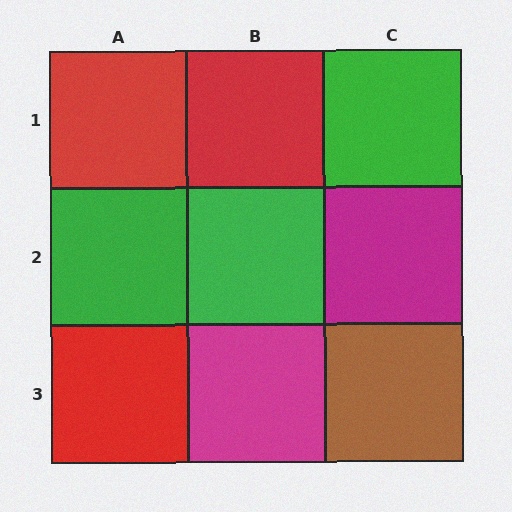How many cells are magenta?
2 cells are magenta.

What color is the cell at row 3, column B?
Magenta.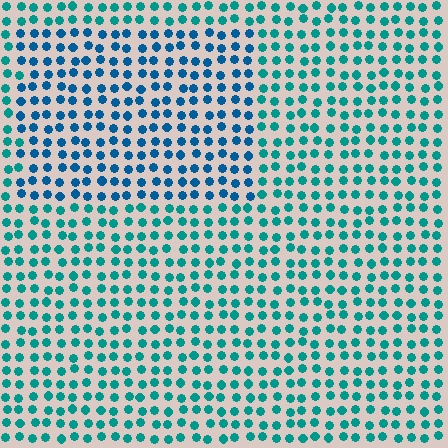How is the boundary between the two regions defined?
The boundary is defined purely by a slight shift in hue (about 29 degrees). Spacing, size, and orientation are identical on both sides.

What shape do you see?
I see a rectangle.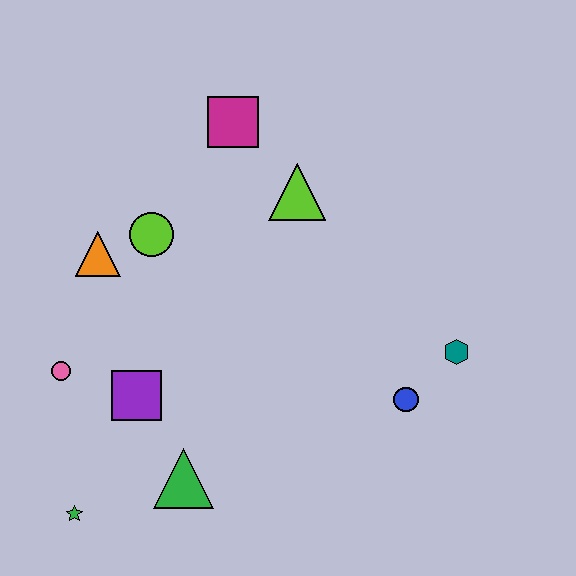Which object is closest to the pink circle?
The purple square is closest to the pink circle.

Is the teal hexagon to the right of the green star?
Yes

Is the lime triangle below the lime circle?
No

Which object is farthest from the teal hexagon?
The green star is farthest from the teal hexagon.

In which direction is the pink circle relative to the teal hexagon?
The pink circle is to the left of the teal hexagon.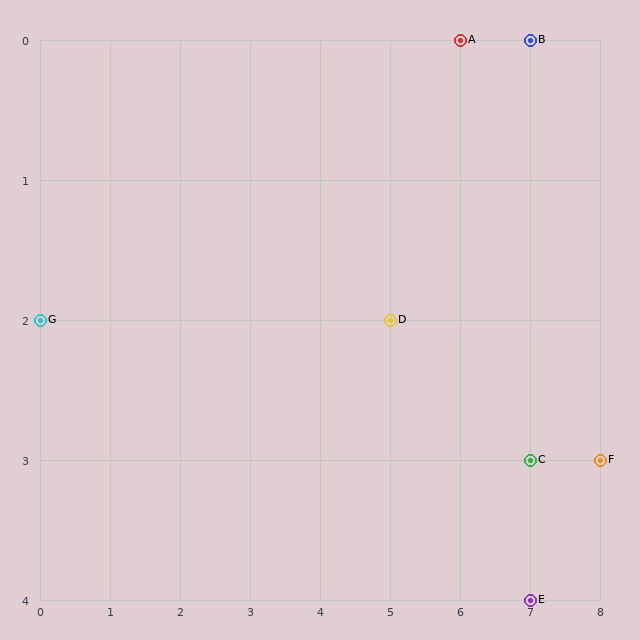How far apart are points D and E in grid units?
Points D and E are 2 columns and 2 rows apart (about 2.8 grid units diagonally).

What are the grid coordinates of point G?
Point G is at grid coordinates (0, 2).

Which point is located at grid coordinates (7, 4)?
Point E is at (7, 4).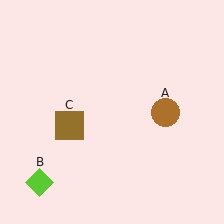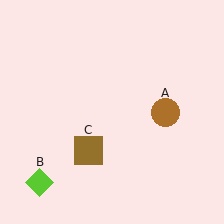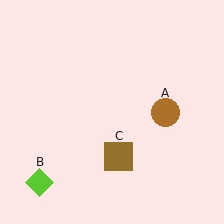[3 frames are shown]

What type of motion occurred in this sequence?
The brown square (object C) rotated counterclockwise around the center of the scene.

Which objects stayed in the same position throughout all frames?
Brown circle (object A) and lime diamond (object B) remained stationary.